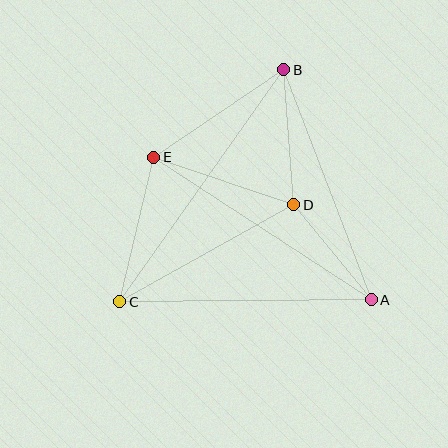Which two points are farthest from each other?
Points B and C are farthest from each other.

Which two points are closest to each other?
Points A and D are closest to each other.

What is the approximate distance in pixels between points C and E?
The distance between C and E is approximately 148 pixels.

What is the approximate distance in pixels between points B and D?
The distance between B and D is approximately 135 pixels.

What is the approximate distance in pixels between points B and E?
The distance between B and E is approximately 156 pixels.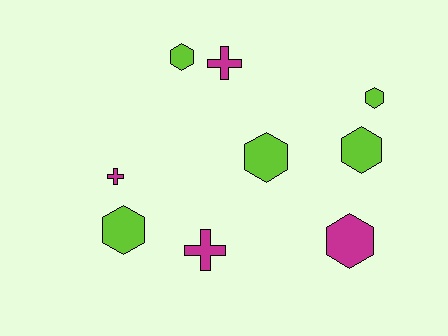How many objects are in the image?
There are 9 objects.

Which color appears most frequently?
Lime, with 5 objects.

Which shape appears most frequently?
Hexagon, with 6 objects.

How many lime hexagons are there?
There are 5 lime hexagons.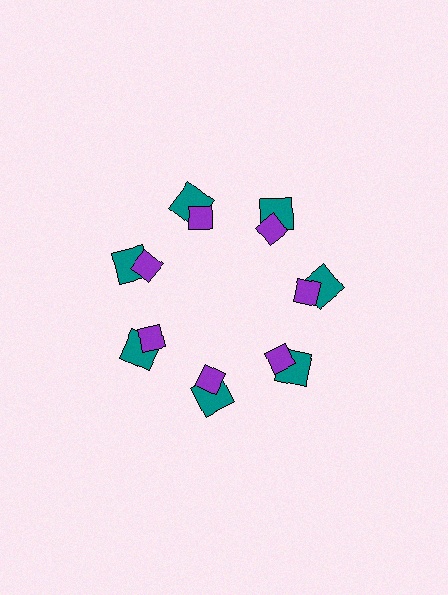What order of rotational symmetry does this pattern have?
This pattern has 7-fold rotational symmetry.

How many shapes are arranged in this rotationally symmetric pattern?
There are 14 shapes, arranged in 7 groups of 2.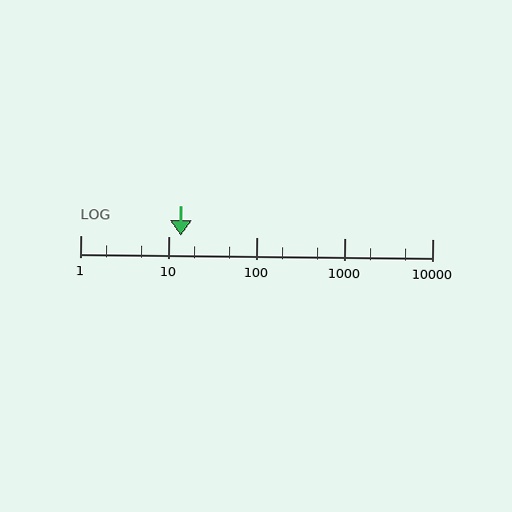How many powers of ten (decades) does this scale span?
The scale spans 4 decades, from 1 to 10000.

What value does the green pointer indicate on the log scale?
The pointer indicates approximately 14.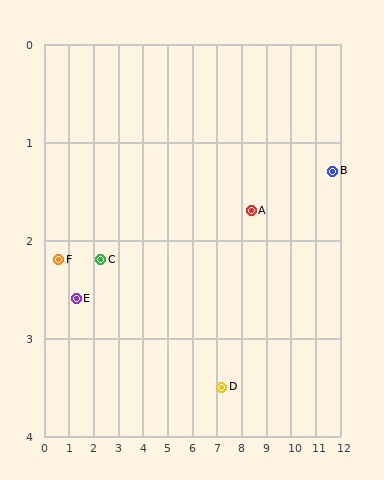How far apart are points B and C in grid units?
Points B and C are about 9.4 grid units apart.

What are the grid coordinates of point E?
Point E is at approximately (1.3, 2.6).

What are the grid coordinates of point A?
Point A is at approximately (8.4, 1.7).